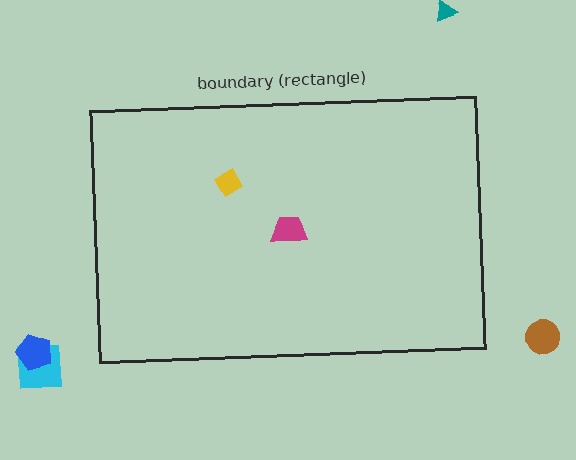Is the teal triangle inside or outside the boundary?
Outside.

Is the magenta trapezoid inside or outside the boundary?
Inside.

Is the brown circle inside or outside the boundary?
Outside.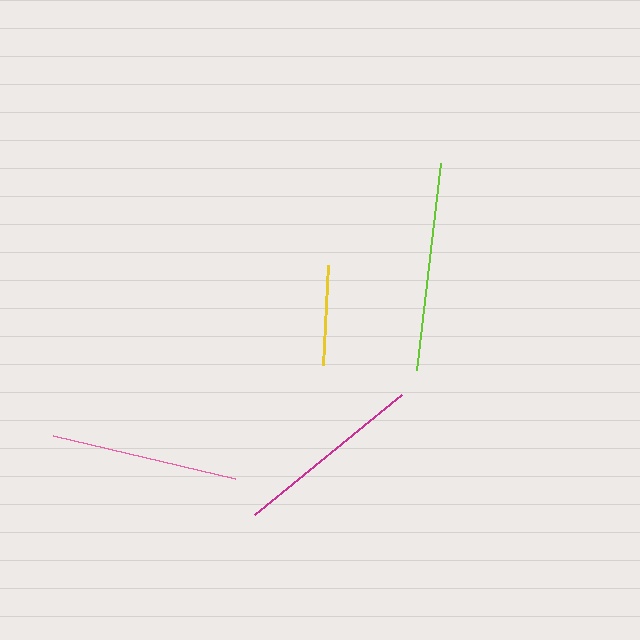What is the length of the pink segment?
The pink segment is approximately 188 pixels long.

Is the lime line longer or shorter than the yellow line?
The lime line is longer than the yellow line.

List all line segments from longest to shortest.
From longest to shortest: lime, magenta, pink, yellow.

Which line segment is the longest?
The lime line is the longest at approximately 209 pixels.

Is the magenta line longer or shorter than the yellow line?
The magenta line is longer than the yellow line.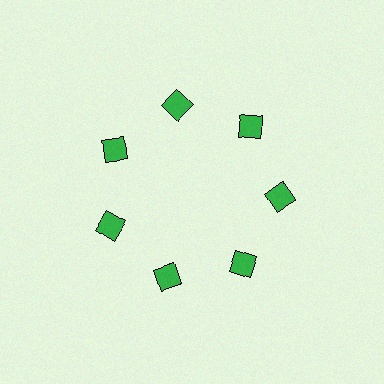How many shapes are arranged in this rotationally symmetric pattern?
There are 7 shapes, arranged in 7 groups of 1.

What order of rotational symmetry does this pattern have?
This pattern has 7-fold rotational symmetry.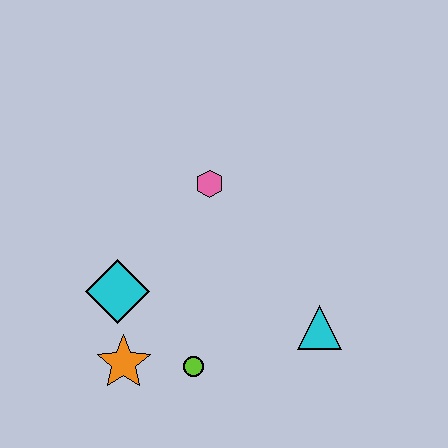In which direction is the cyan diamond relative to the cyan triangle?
The cyan diamond is to the left of the cyan triangle.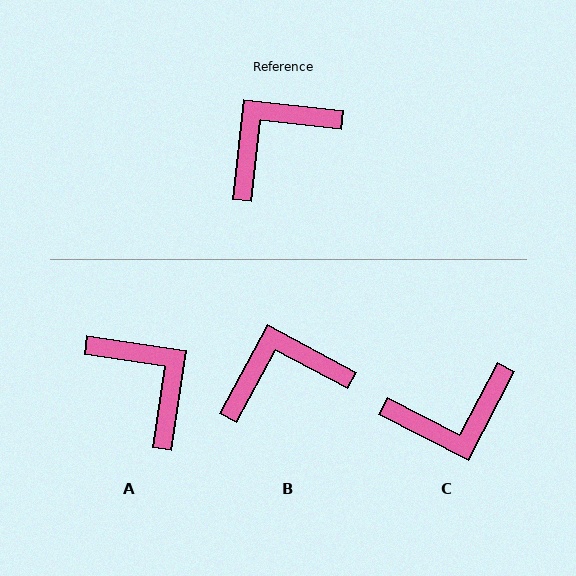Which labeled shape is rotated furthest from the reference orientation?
C, about 159 degrees away.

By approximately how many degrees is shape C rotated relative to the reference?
Approximately 159 degrees counter-clockwise.